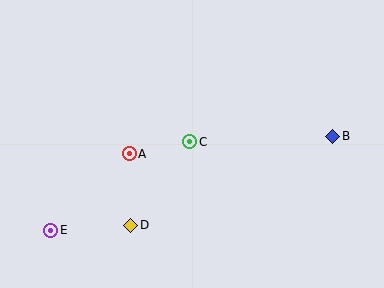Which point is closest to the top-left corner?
Point A is closest to the top-left corner.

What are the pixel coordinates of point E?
Point E is at (51, 230).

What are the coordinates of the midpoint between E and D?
The midpoint between E and D is at (91, 228).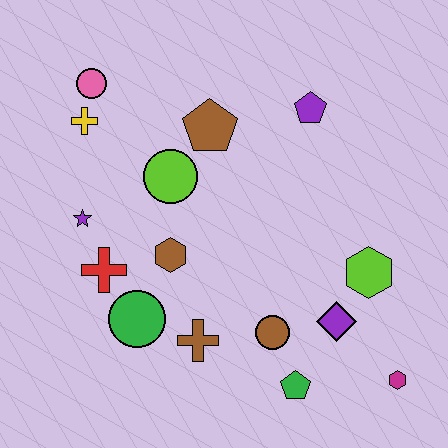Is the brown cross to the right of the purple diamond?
No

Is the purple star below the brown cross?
No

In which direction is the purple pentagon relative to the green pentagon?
The purple pentagon is above the green pentagon.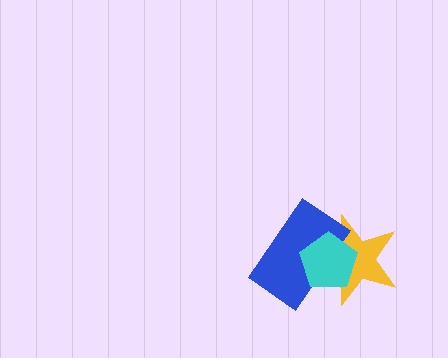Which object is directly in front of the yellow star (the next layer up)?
The blue rectangle is directly in front of the yellow star.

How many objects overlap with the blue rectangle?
2 objects overlap with the blue rectangle.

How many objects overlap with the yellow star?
2 objects overlap with the yellow star.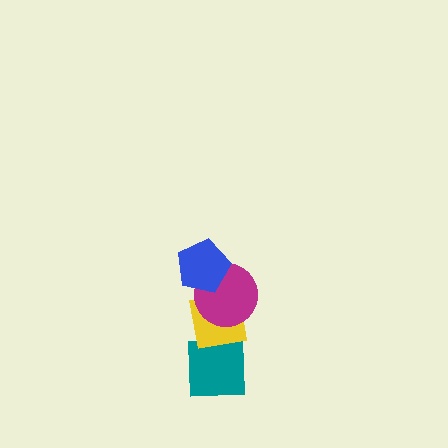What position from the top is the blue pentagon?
The blue pentagon is 1st from the top.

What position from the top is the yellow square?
The yellow square is 3rd from the top.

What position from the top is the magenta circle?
The magenta circle is 2nd from the top.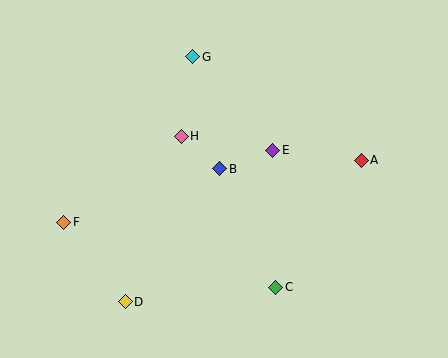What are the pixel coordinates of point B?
Point B is at (220, 169).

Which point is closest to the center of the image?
Point B at (220, 169) is closest to the center.